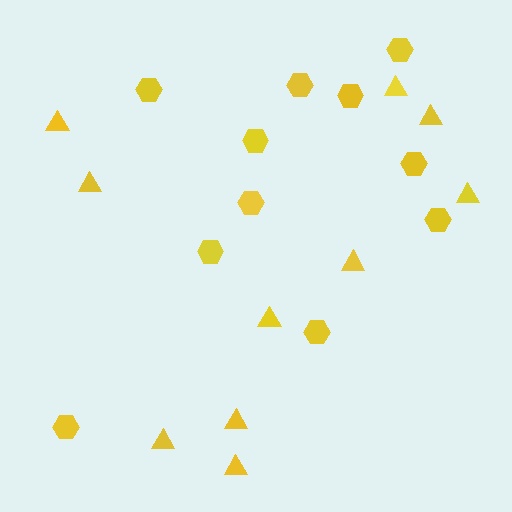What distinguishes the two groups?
There are 2 groups: one group of hexagons (11) and one group of triangles (10).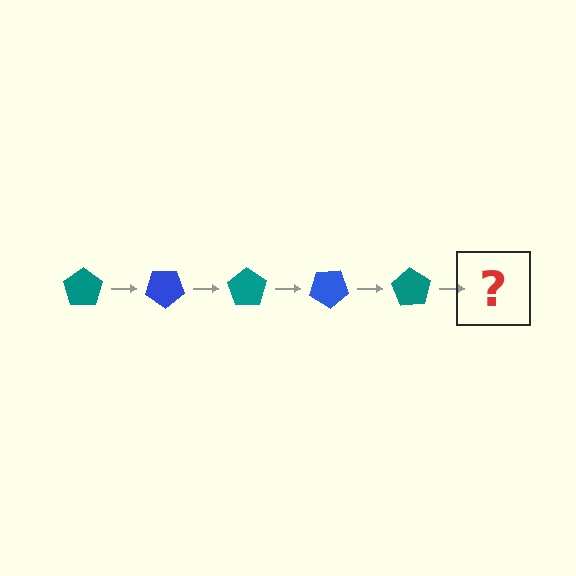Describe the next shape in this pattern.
It should be a blue pentagon, rotated 175 degrees from the start.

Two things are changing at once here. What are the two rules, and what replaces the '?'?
The two rules are that it rotates 35 degrees each step and the color cycles through teal and blue. The '?' should be a blue pentagon, rotated 175 degrees from the start.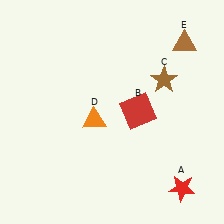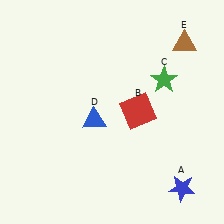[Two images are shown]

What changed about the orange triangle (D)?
In Image 1, D is orange. In Image 2, it changed to blue.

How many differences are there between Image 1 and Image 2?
There are 3 differences between the two images.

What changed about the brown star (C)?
In Image 1, C is brown. In Image 2, it changed to green.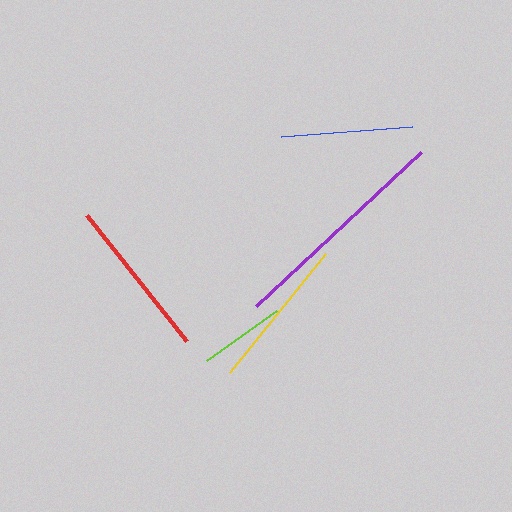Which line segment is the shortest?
The lime line is the shortest at approximately 85 pixels.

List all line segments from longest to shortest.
From longest to shortest: purple, red, yellow, blue, lime.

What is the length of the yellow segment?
The yellow segment is approximately 153 pixels long.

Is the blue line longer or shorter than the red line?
The red line is longer than the blue line.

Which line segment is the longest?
The purple line is the longest at approximately 226 pixels.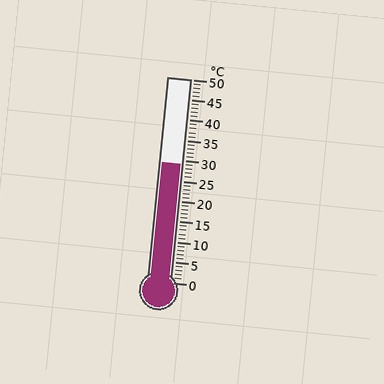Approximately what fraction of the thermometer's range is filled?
The thermometer is filled to approximately 60% of its range.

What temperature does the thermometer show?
The thermometer shows approximately 29°C.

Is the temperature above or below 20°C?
The temperature is above 20°C.